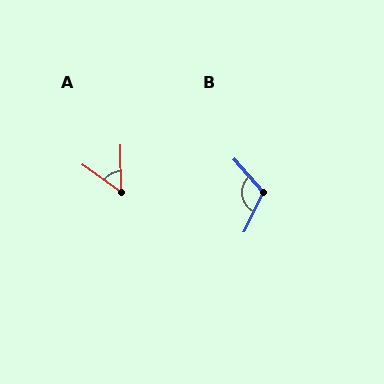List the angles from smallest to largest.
A (53°), B (112°).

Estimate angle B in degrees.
Approximately 112 degrees.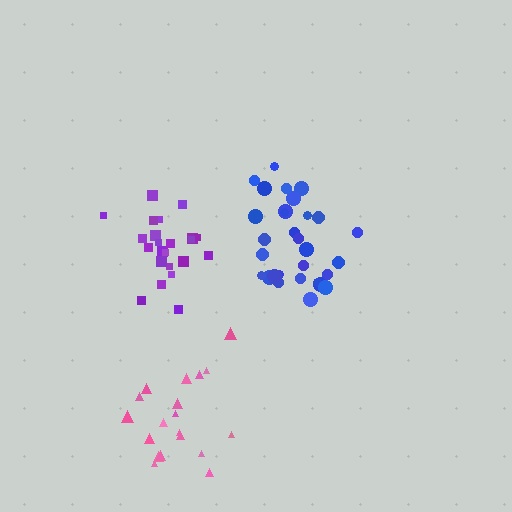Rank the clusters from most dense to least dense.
purple, blue, pink.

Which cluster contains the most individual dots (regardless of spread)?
Blue (30).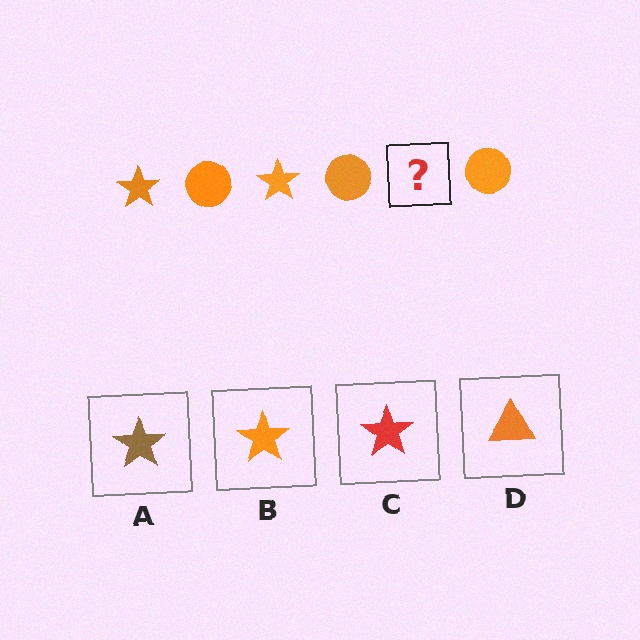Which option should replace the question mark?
Option B.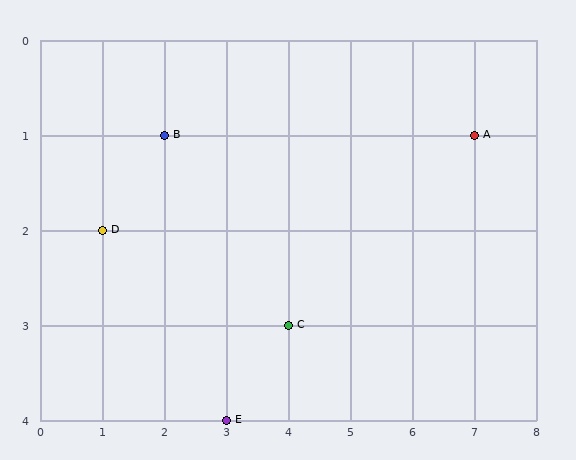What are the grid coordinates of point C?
Point C is at grid coordinates (4, 3).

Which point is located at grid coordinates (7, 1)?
Point A is at (7, 1).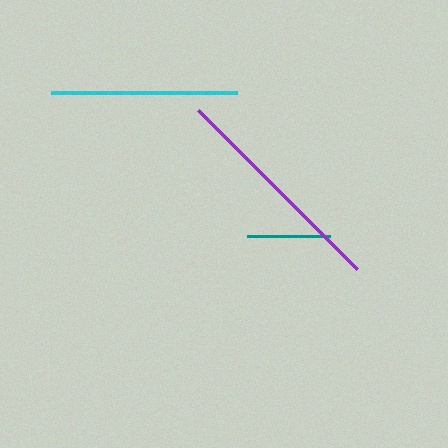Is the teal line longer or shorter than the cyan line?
The cyan line is longer than the teal line.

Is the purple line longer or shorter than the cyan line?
The purple line is longer than the cyan line.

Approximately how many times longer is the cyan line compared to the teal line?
The cyan line is approximately 2.2 times the length of the teal line.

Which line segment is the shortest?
The teal line is the shortest at approximately 84 pixels.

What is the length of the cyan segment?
The cyan segment is approximately 186 pixels long.